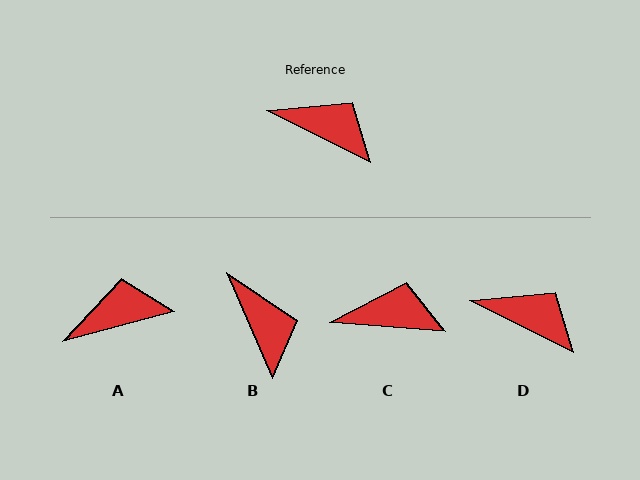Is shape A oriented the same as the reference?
No, it is off by about 41 degrees.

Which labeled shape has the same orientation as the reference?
D.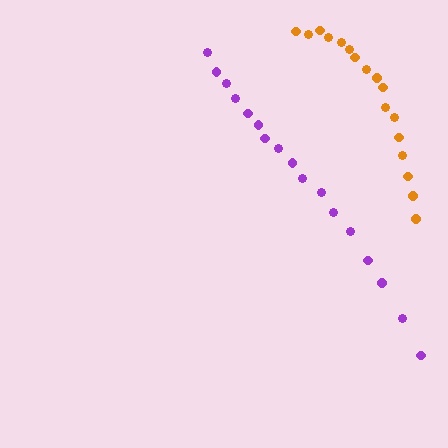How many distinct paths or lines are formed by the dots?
There are 2 distinct paths.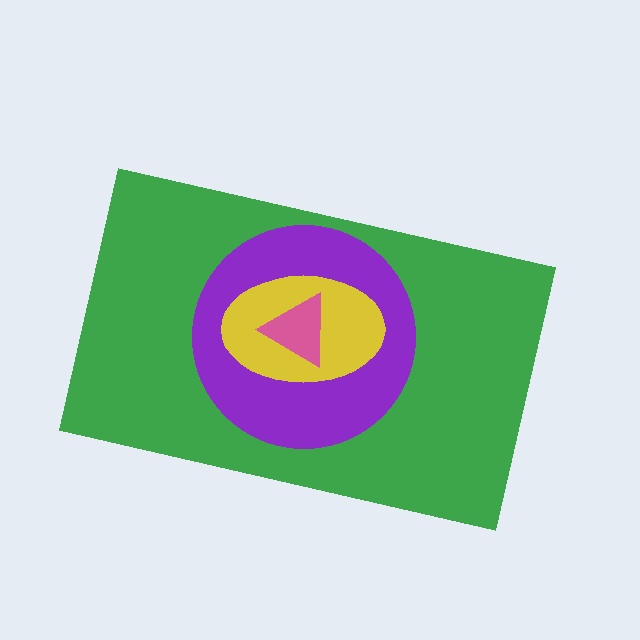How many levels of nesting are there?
4.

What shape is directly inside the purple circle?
The yellow ellipse.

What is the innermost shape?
The pink triangle.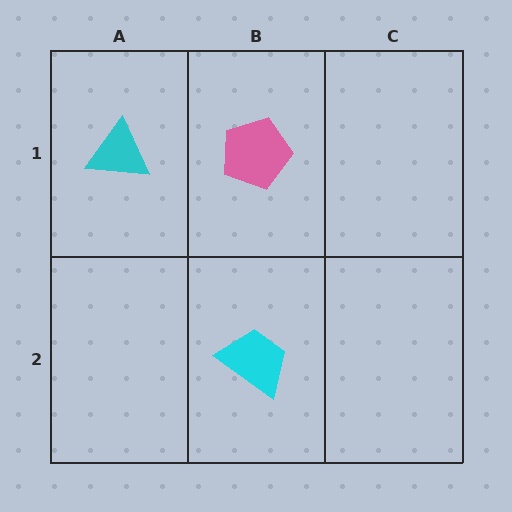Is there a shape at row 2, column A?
No, that cell is empty.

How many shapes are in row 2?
1 shape.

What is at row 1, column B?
A pink pentagon.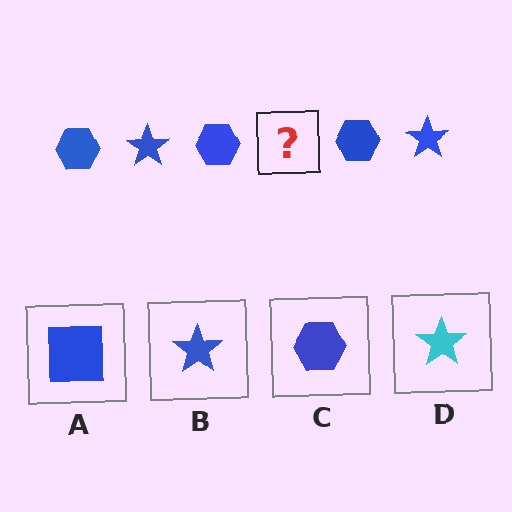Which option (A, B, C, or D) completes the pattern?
B.